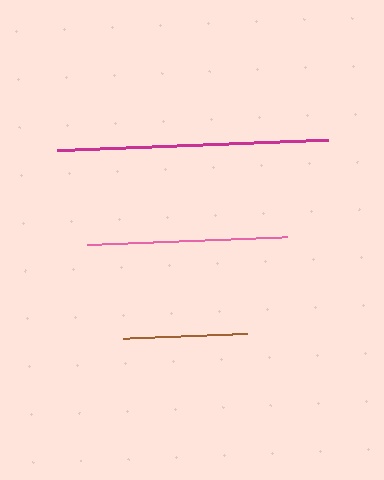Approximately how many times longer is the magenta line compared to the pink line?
The magenta line is approximately 1.4 times the length of the pink line.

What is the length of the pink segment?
The pink segment is approximately 200 pixels long.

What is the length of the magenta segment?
The magenta segment is approximately 271 pixels long.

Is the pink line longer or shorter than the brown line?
The pink line is longer than the brown line.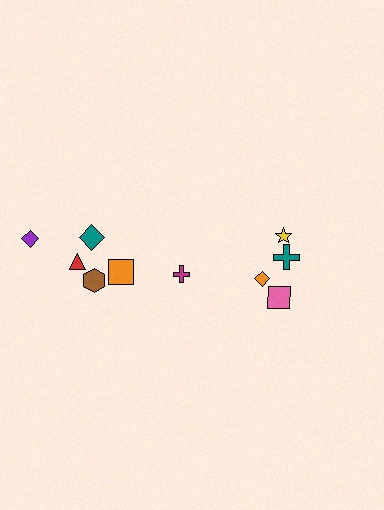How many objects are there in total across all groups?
There are 10 objects.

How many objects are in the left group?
There are 6 objects.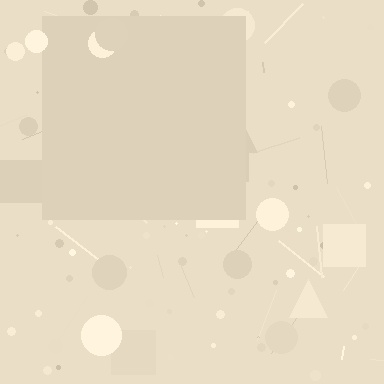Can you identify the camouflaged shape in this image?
The camouflaged shape is a square.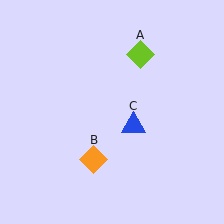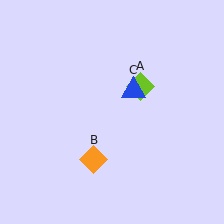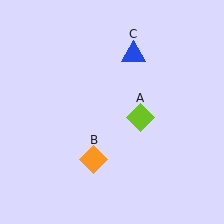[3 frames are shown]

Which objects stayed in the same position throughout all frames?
Orange diamond (object B) remained stationary.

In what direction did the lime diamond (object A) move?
The lime diamond (object A) moved down.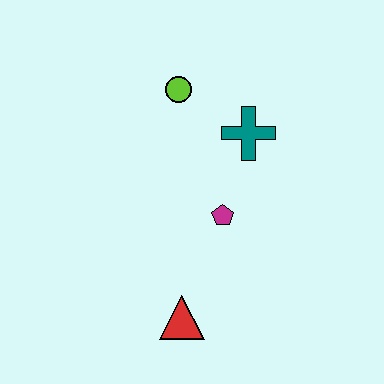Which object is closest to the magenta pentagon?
The teal cross is closest to the magenta pentagon.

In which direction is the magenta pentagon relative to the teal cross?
The magenta pentagon is below the teal cross.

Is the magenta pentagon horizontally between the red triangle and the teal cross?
Yes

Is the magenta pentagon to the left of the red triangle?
No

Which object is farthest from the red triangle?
The lime circle is farthest from the red triangle.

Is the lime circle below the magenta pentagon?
No